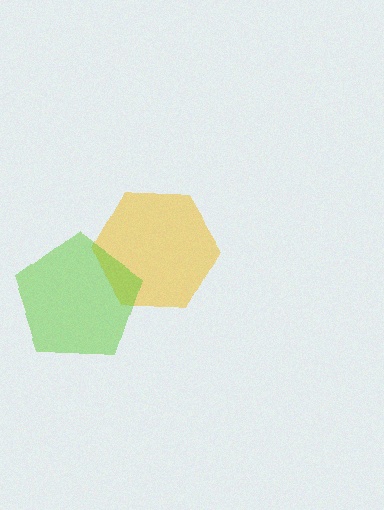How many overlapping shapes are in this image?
There are 2 overlapping shapes in the image.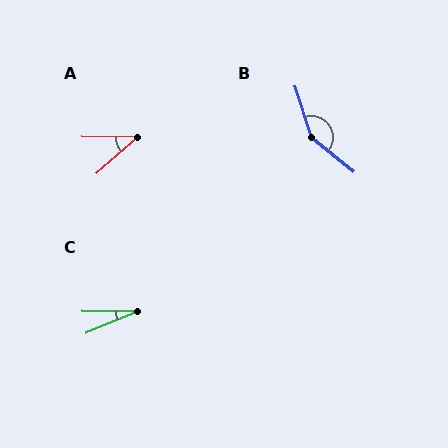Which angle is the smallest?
C, at approximately 23 degrees.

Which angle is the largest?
B, at approximately 147 degrees.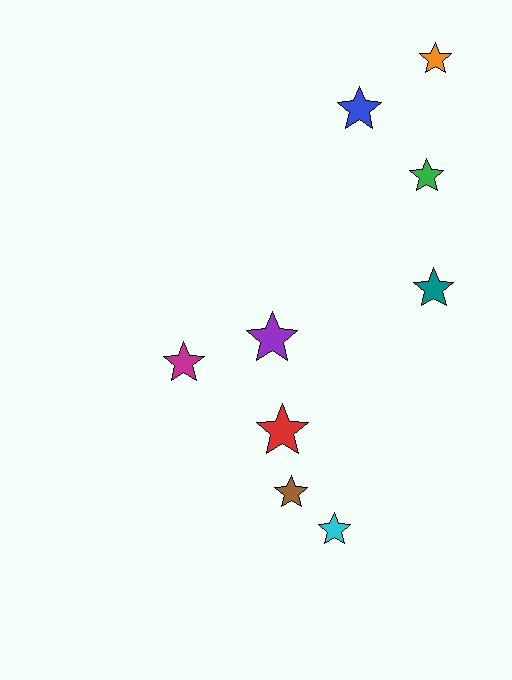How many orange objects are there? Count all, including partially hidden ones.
There is 1 orange object.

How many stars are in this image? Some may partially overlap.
There are 9 stars.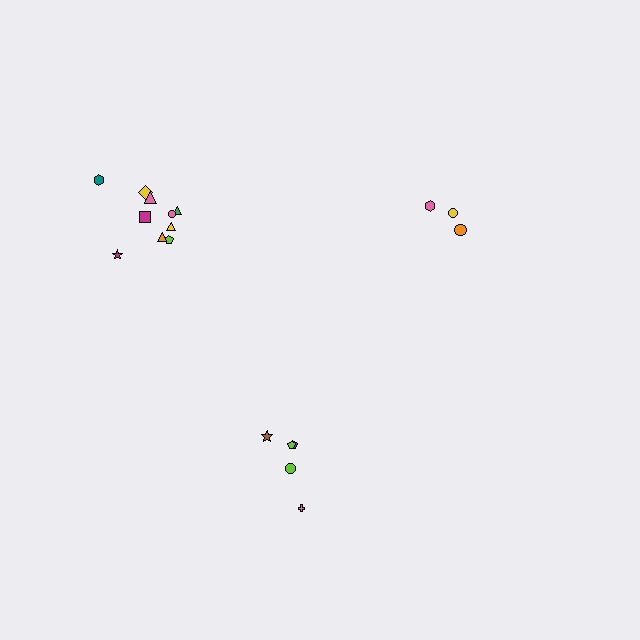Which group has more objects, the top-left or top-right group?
The top-left group.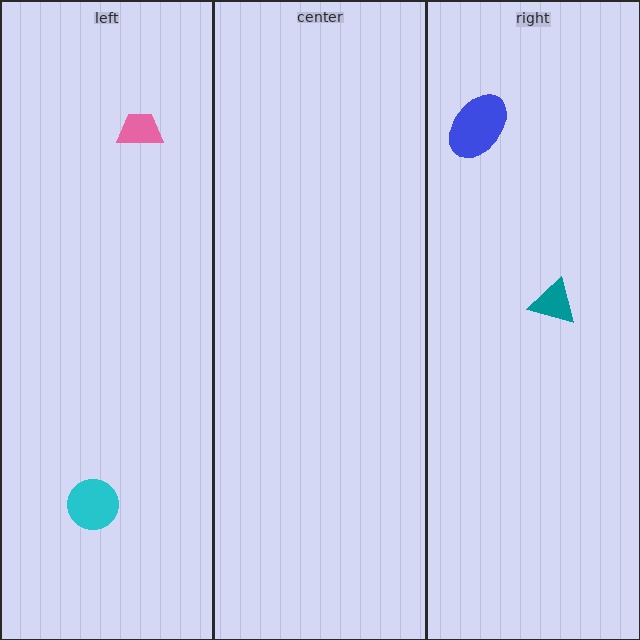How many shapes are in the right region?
2.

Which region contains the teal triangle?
The right region.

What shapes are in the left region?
The cyan circle, the pink trapezoid.